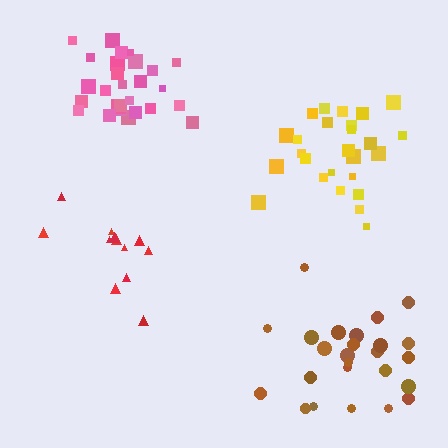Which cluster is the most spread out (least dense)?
Brown.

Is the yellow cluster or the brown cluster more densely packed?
Yellow.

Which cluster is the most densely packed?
Pink.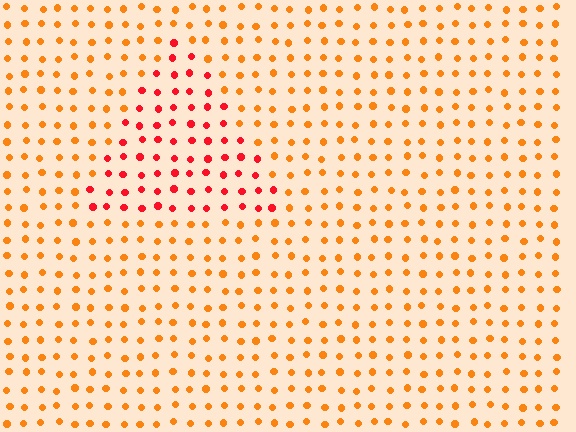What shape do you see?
I see a triangle.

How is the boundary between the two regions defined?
The boundary is defined purely by a slight shift in hue (about 36 degrees). Spacing, size, and orientation are identical on both sides.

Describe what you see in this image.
The image is filled with small orange elements in a uniform arrangement. A triangle-shaped region is visible where the elements are tinted to a slightly different hue, forming a subtle color boundary.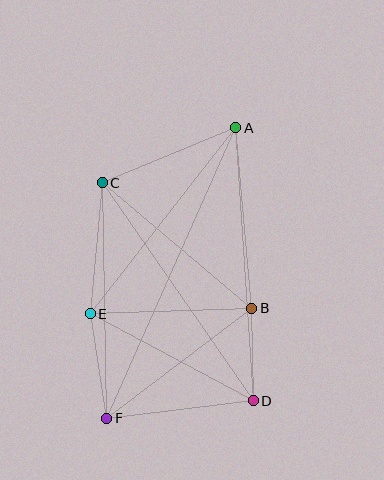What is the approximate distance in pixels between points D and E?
The distance between D and E is approximately 185 pixels.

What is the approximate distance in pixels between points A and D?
The distance between A and D is approximately 273 pixels.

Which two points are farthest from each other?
Points A and F are farthest from each other.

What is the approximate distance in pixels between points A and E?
The distance between A and E is approximately 236 pixels.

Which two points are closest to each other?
Points B and D are closest to each other.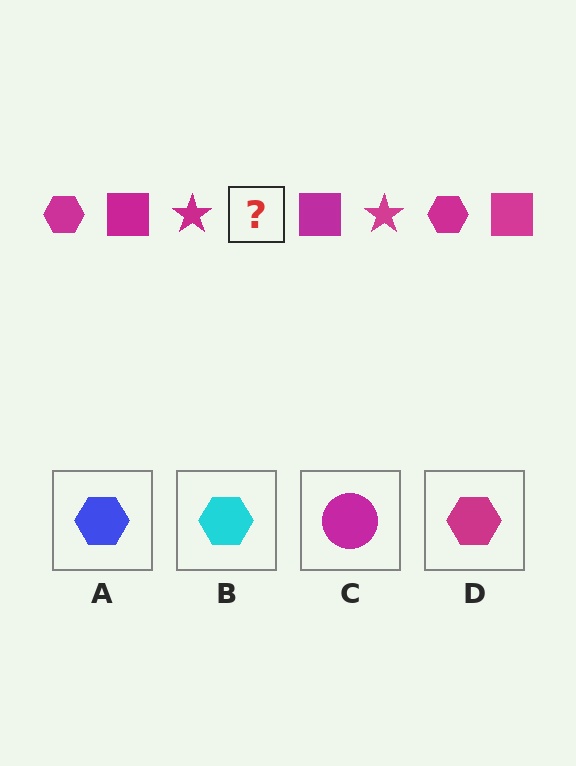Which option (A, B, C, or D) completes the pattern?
D.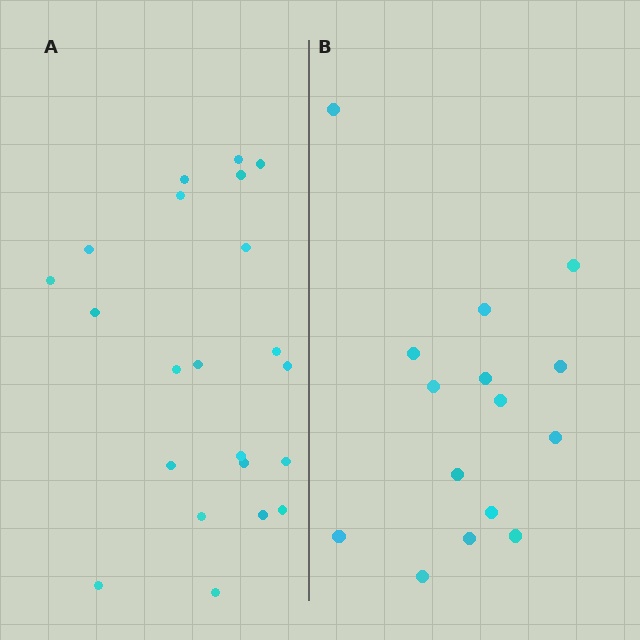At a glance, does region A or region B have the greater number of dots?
Region A (the left region) has more dots.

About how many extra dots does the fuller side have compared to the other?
Region A has roughly 8 or so more dots than region B.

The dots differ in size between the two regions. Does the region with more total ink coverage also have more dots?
No. Region B has more total ink coverage because its dots are larger, but region A actually contains more individual dots. Total area can be misleading — the number of items is what matters here.